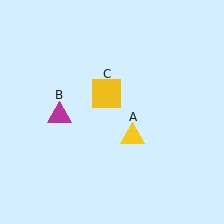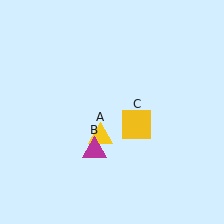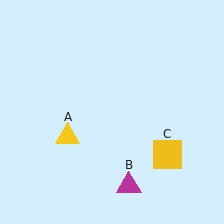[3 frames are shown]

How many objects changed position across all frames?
3 objects changed position: yellow triangle (object A), magenta triangle (object B), yellow square (object C).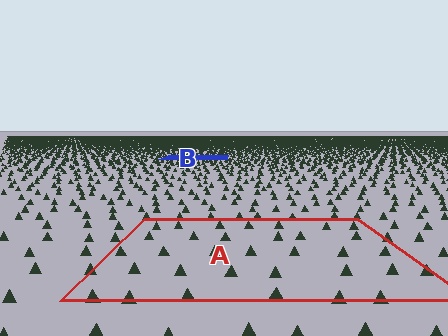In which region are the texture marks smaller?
The texture marks are smaller in region B, because it is farther away.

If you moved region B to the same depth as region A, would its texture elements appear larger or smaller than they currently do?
They would appear larger. At a closer depth, the same texture elements are projected at a bigger on-screen size.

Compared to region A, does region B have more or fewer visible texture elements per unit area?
Region B has more texture elements per unit area — they are packed more densely because it is farther away.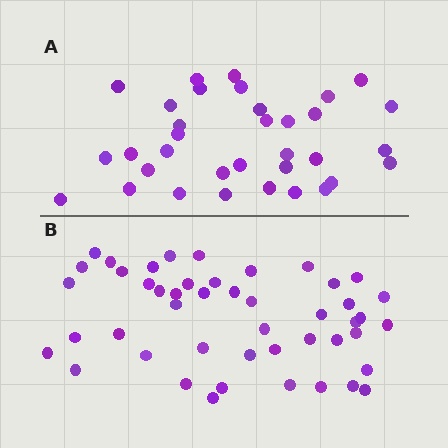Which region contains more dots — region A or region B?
Region B (the bottom region) has more dots.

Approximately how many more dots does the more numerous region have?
Region B has approximately 15 more dots than region A.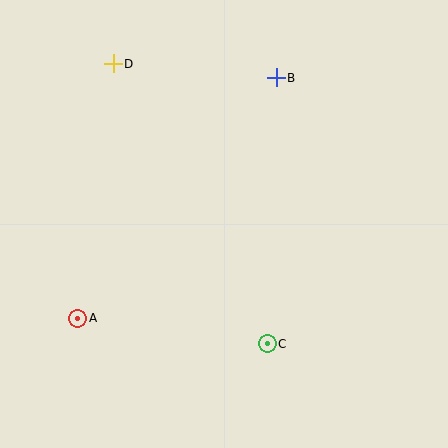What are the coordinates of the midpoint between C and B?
The midpoint between C and B is at (272, 211).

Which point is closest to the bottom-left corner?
Point A is closest to the bottom-left corner.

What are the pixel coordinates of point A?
Point A is at (78, 318).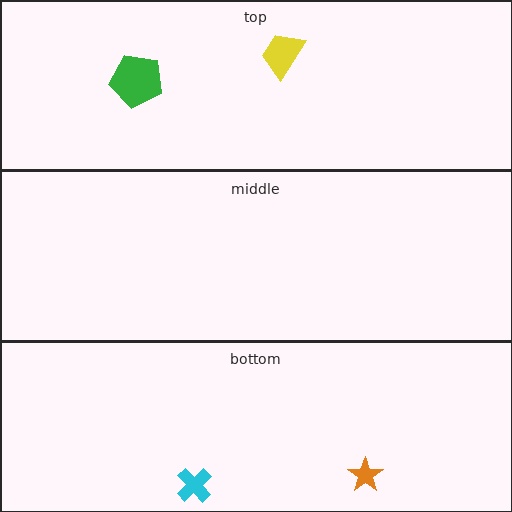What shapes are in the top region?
The green pentagon, the yellow trapezoid.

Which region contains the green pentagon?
The top region.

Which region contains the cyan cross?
The bottom region.